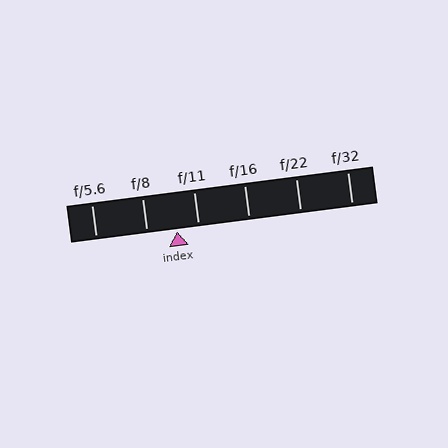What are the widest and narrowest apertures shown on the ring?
The widest aperture shown is f/5.6 and the narrowest is f/32.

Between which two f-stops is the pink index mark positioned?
The index mark is between f/8 and f/11.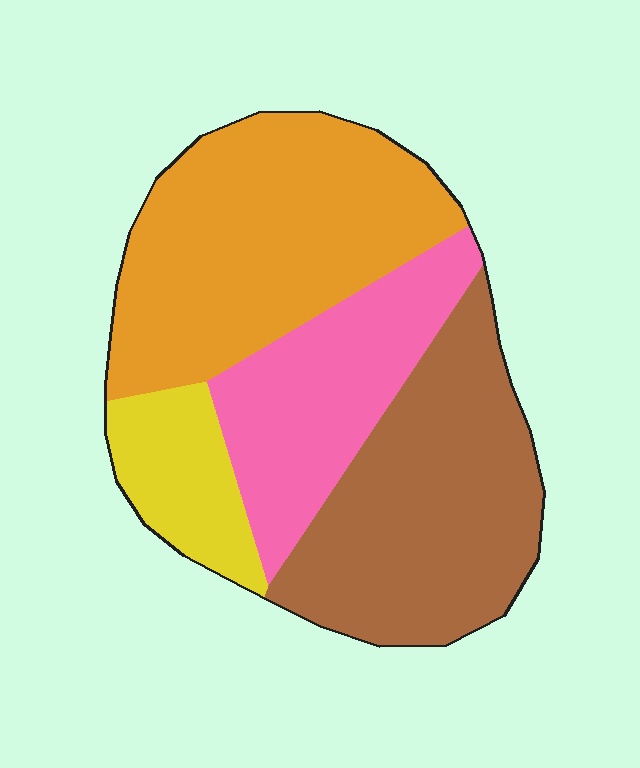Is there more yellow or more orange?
Orange.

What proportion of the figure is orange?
Orange covers roughly 35% of the figure.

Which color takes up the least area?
Yellow, at roughly 10%.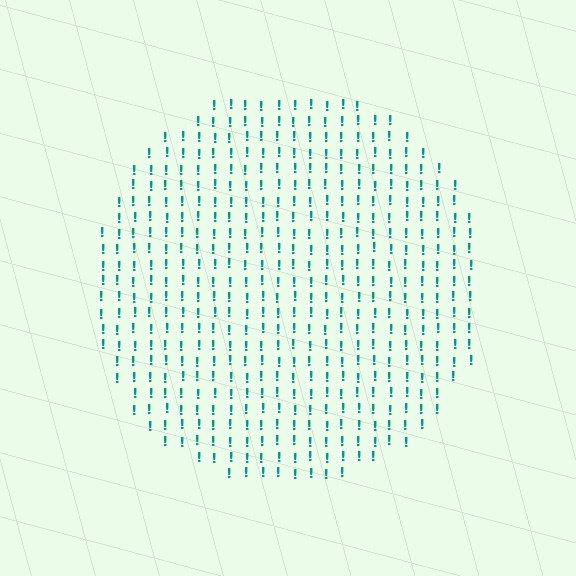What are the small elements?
The small elements are exclamation marks.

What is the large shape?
The large shape is a circle.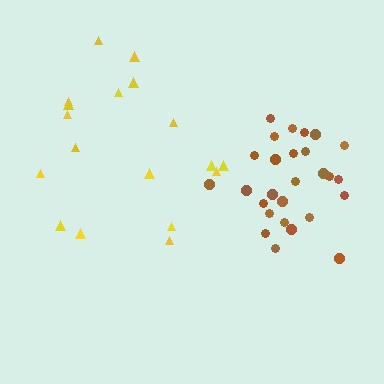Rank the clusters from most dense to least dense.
brown, yellow.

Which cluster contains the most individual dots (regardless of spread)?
Brown (28).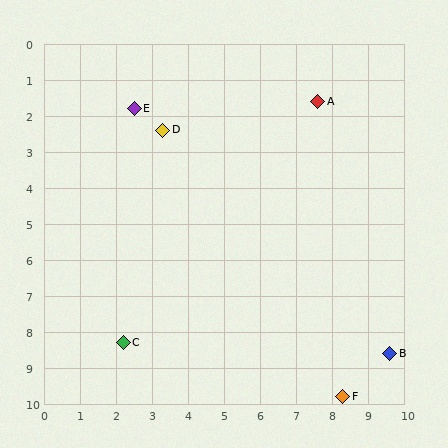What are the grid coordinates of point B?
Point B is at approximately (9.6, 8.6).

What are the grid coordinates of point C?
Point C is at approximately (2.2, 8.3).